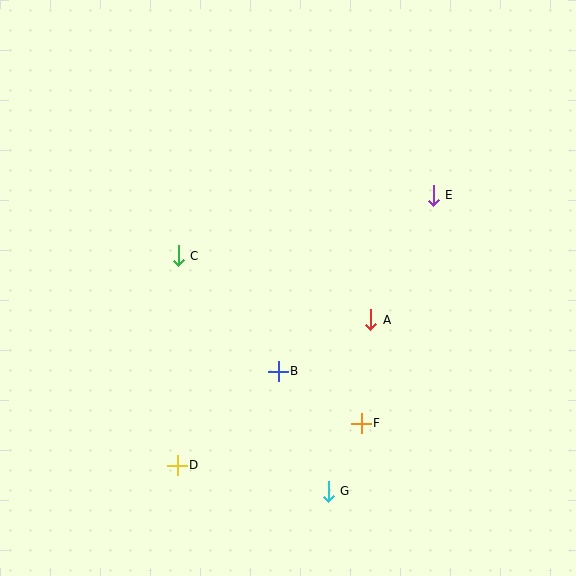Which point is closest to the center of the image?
Point B at (278, 371) is closest to the center.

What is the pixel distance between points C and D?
The distance between C and D is 209 pixels.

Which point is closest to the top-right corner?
Point E is closest to the top-right corner.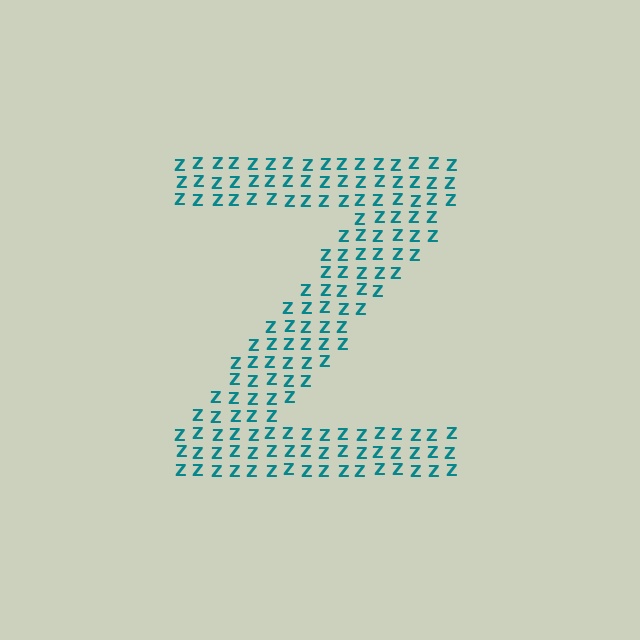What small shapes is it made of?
It is made of small letter Z's.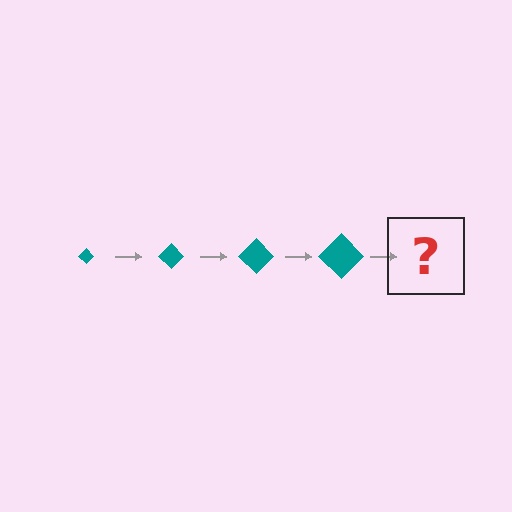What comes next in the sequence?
The next element should be a teal diamond, larger than the previous one.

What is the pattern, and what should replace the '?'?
The pattern is that the diamond gets progressively larger each step. The '?' should be a teal diamond, larger than the previous one.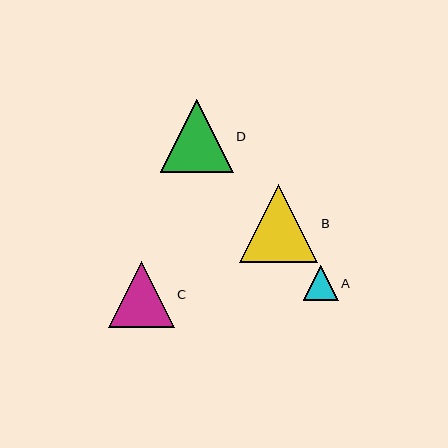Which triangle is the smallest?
Triangle A is the smallest with a size of approximately 35 pixels.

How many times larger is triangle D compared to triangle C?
Triangle D is approximately 1.1 times the size of triangle C.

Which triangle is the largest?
Triangle B is the largest with a size of approximately 79 pixels.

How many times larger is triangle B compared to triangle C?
Triangle B is approximately 1.2 times the size of triangle C.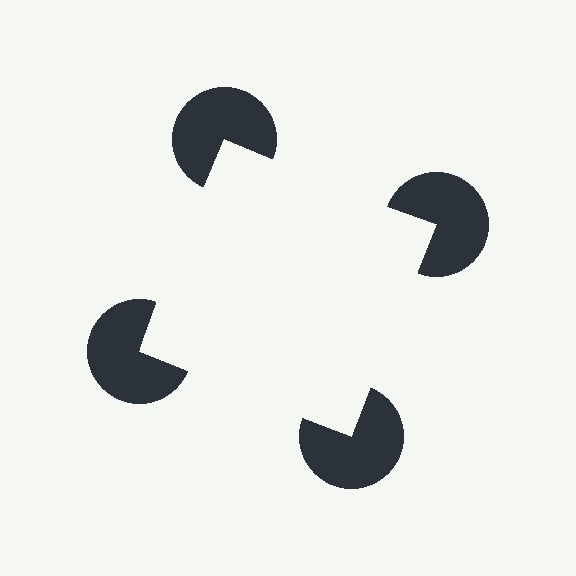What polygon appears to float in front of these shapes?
An illusory square — its edges are inferred from the aligned wedge cuts in the pac-man discs, not physically drawn.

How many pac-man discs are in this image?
There are 4 — one at each vertex of the illusory square.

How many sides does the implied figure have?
4 sides.